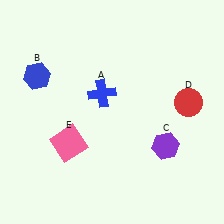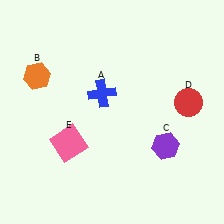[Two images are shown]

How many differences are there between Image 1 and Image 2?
There is 1 difference between the two images.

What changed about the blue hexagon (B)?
In Image 1, B is blue. In Image 2, it changed to orange.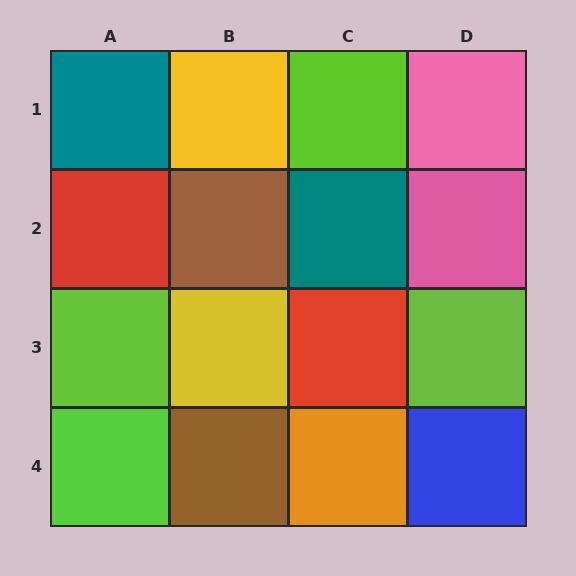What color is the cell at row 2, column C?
Teal.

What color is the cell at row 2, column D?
Pink.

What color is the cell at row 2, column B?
Brown.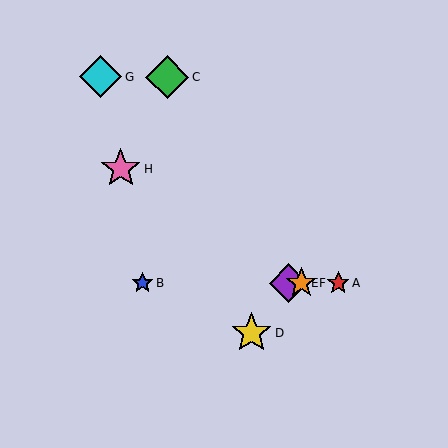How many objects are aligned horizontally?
4 objects (A, B, E, F) are aligned horizontally.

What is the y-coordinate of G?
Object G is at y≈77.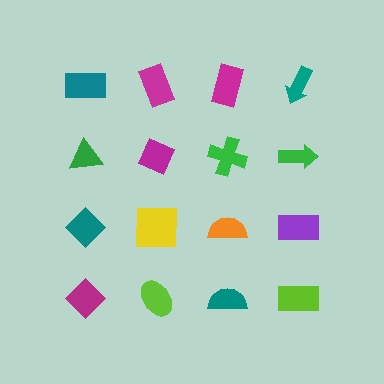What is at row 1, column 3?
A magenta rectangle.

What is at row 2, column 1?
A green triangle.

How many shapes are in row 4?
4 shapes.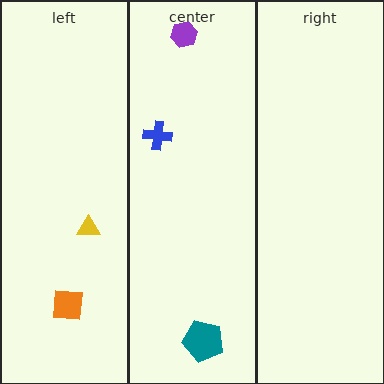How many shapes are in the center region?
3.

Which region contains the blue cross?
The center region.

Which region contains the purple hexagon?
The center region.